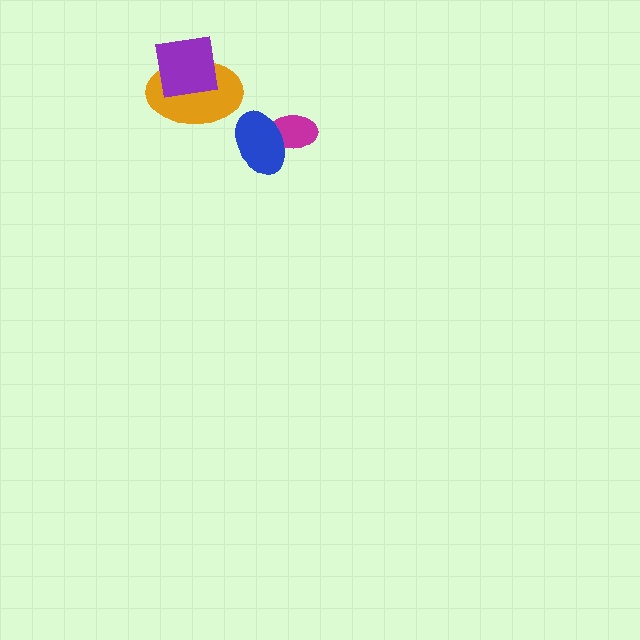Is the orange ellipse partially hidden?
Yes, it is partially covered by another shape.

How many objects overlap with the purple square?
1 object overlaps with the purple square.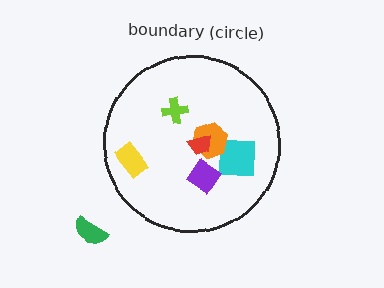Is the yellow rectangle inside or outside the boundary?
Inside.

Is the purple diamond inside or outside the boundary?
Inside.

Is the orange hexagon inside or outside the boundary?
Inside.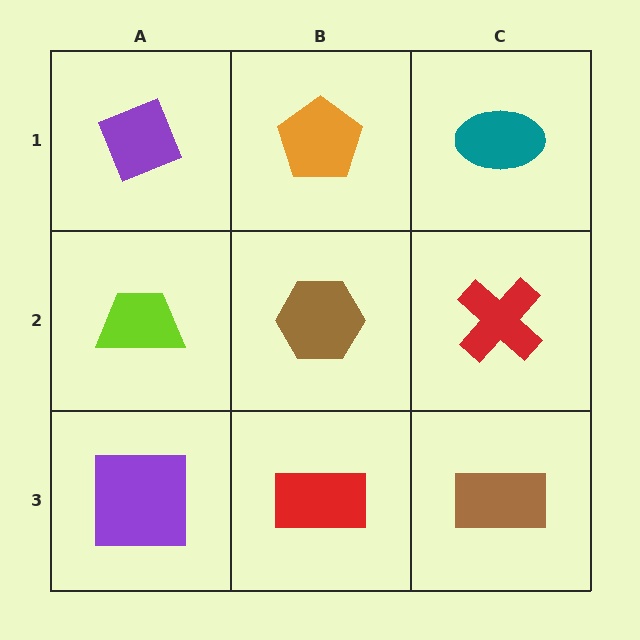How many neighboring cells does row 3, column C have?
2.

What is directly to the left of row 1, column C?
An orange pentagon.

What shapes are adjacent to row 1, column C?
A red cross (row 2, column C), an orange pentagon (row 1, column B).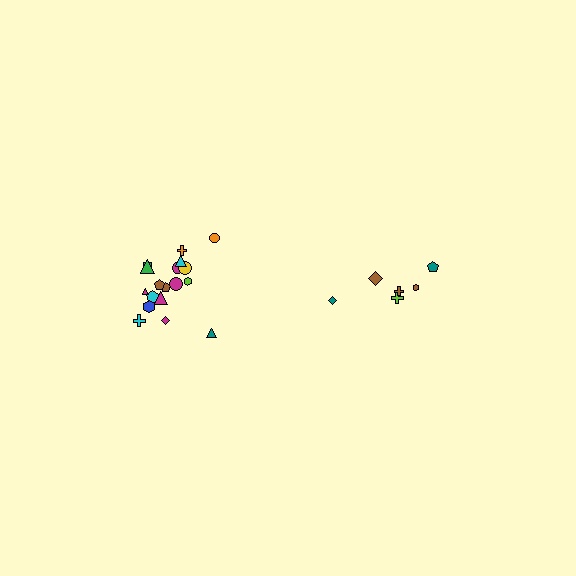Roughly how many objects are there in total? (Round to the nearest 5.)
Roughly 25 objects in total.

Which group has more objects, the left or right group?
The left group.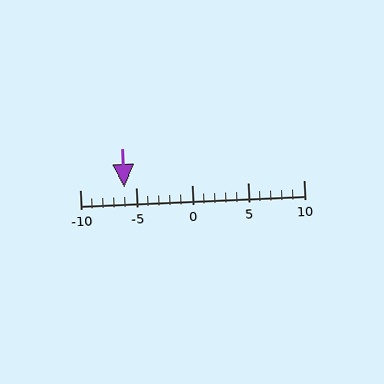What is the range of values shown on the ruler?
The ruler shows values from -10 to 10.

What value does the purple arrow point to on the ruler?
The purple arrow points to approximately -6.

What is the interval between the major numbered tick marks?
The major tick marks are spaced 5 units apart.